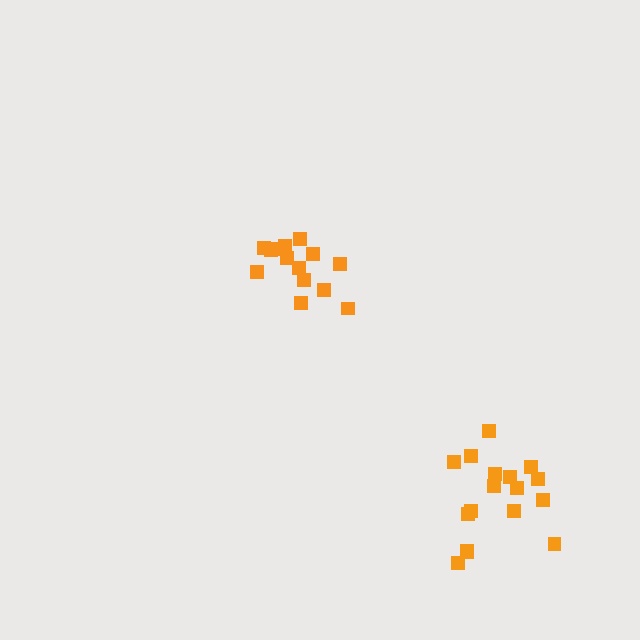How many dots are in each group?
Group 1: 17 dots, Group 2: 14 dots (31 total).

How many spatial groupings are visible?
There are 2 spatial groupings.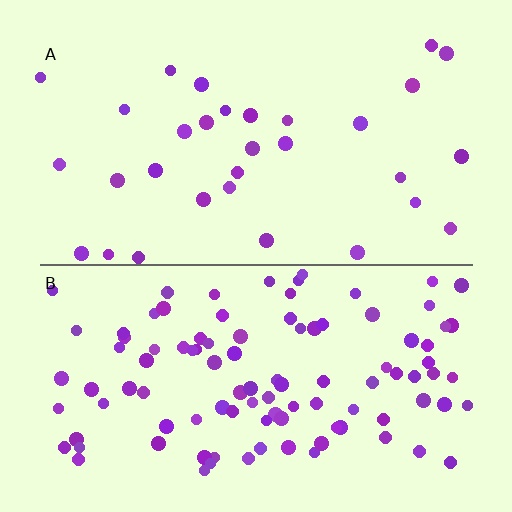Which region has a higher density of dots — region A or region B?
B (the bottom).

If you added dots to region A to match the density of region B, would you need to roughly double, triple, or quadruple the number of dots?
Approximately triple.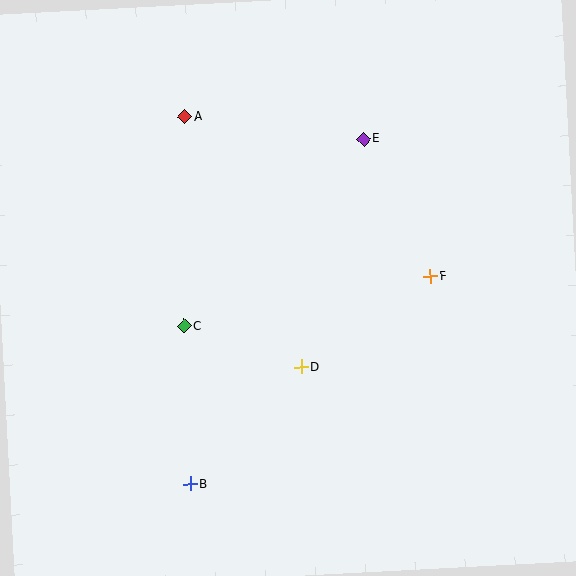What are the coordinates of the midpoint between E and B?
The midpoint between E and B is at (277, 312).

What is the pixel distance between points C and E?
The distance between C and E is 259 pixels.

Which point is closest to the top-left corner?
Point A is closest to the top-left corner.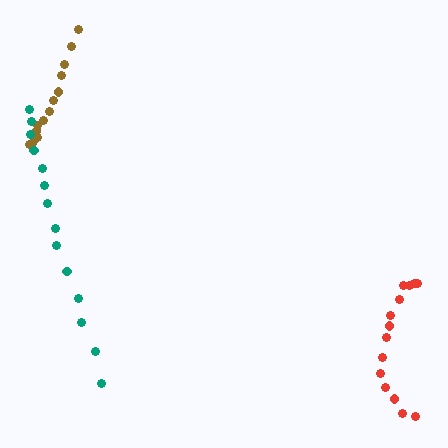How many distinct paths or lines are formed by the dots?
There are 3 distinct paths.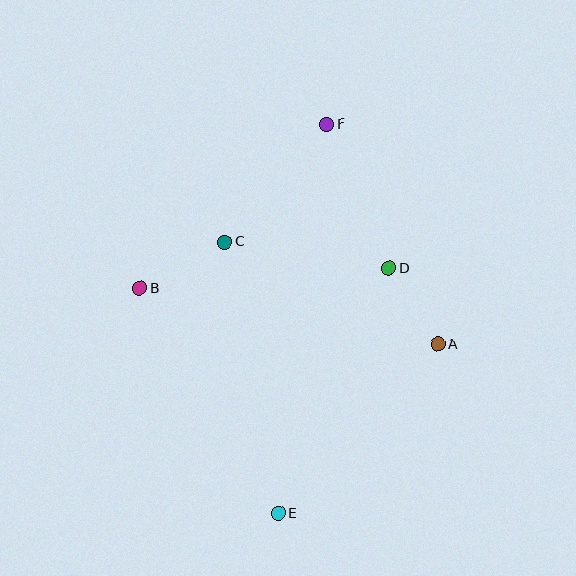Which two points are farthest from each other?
Points E and F are farthest from each other.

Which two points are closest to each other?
Points A and D are closest to each other.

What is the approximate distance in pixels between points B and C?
The distance between B and C is approximately 97 pixels.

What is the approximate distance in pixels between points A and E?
The distance between A and E is approximately 233 pixels.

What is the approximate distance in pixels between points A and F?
The distance between A and F is approximately 246 pixels.